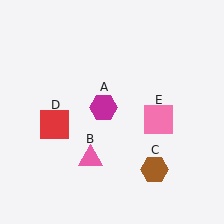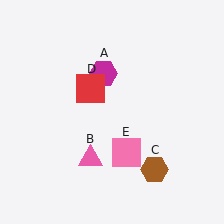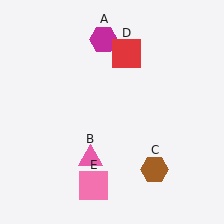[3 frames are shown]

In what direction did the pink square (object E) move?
The pink square (object E) moved down and to the left.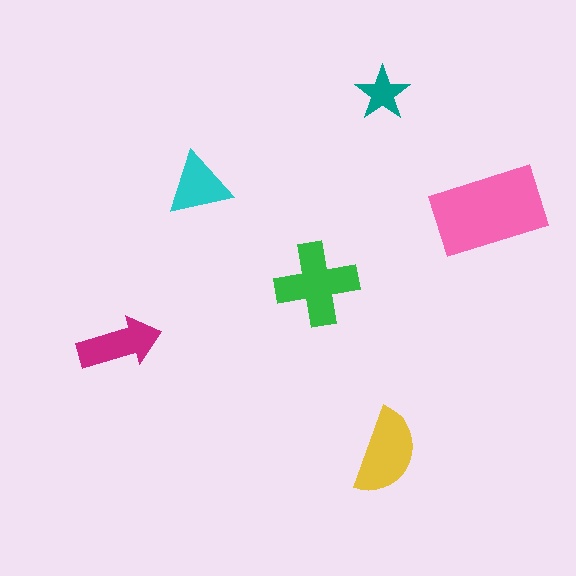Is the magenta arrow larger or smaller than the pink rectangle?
Smaller.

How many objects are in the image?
There are 6 objects in the image.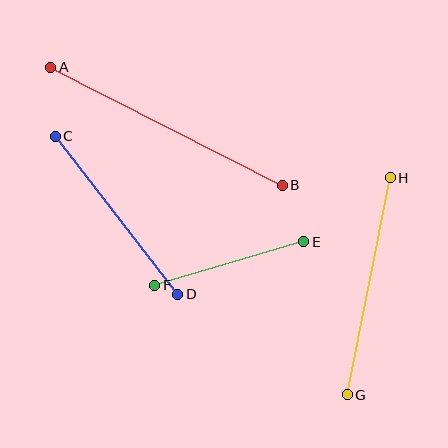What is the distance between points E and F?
The distance is approximately 155 pixels.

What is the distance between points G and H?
The distance is approximately 221 pixels.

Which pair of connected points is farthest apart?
Points A and B are farthest apart.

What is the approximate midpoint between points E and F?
The midpoint is at approximately (229, 264) pixels.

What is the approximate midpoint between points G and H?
The midpoint is at approximately (369, 286) pixels.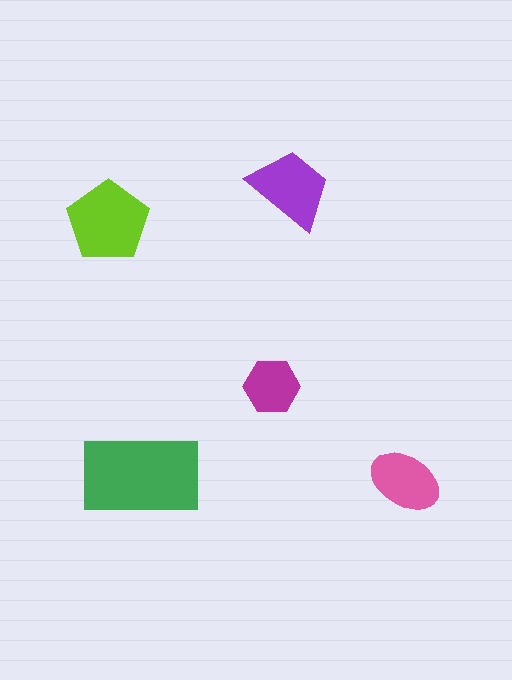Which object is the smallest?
The magenta hexagon.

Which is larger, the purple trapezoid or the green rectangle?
The green rectangle.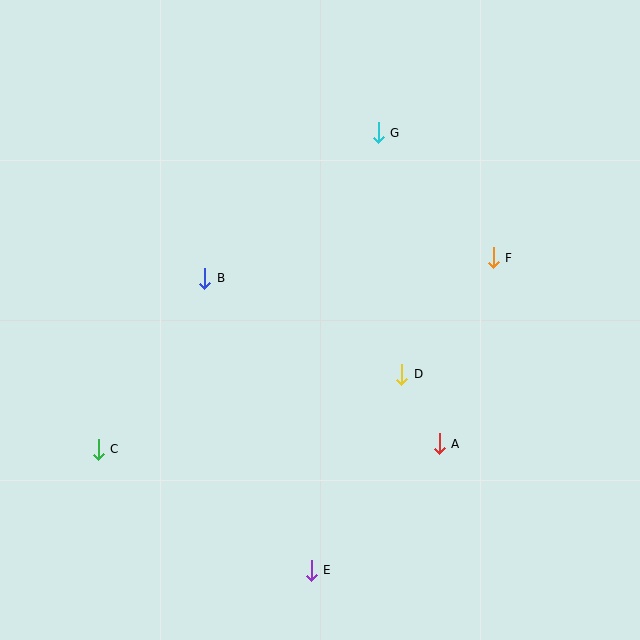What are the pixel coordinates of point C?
Point C is at (98, 449).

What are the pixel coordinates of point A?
Point A is at (439, 444).